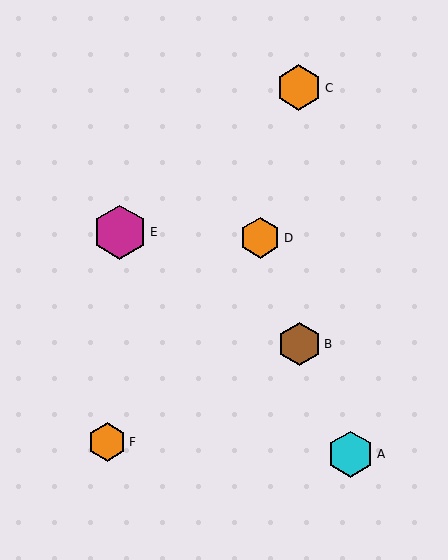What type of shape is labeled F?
Shape F is an orange hexagon.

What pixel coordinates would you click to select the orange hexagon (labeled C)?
Click at (299, 88) to select the orange hexagon C.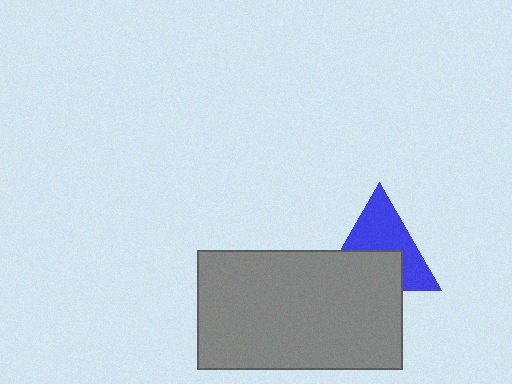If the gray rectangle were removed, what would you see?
You would see the complete blue triangle.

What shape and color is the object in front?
The object in front is a gray rectangle.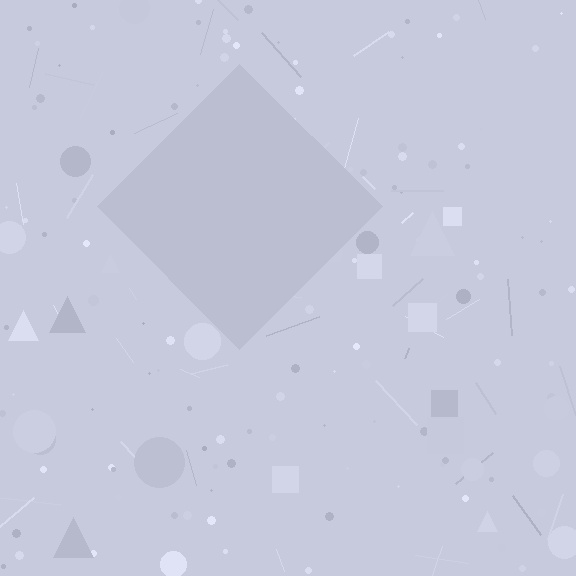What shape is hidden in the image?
A diamond is hidden in the image.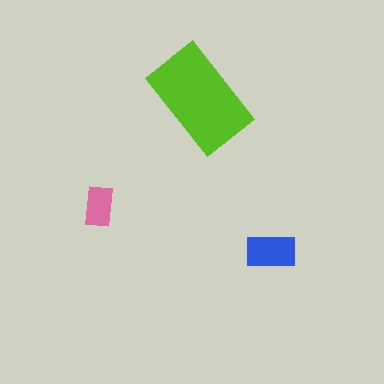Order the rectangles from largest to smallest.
the lime one, the blue one, the pink one.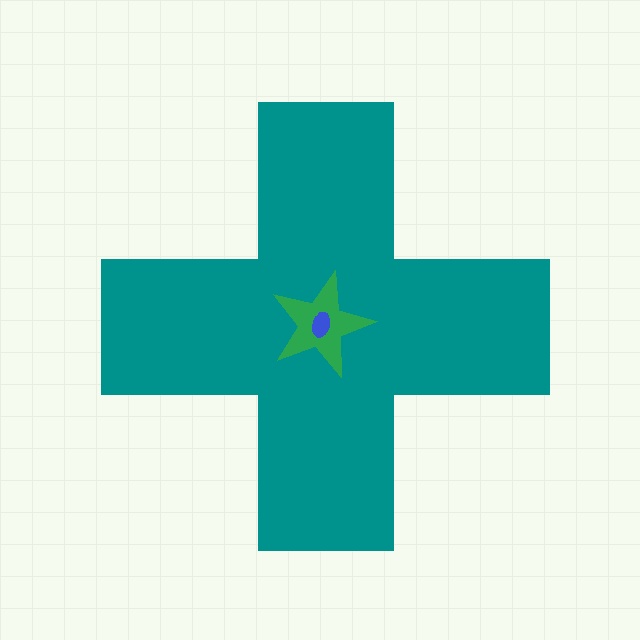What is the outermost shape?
The teal cross.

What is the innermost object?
The blue ellipse.